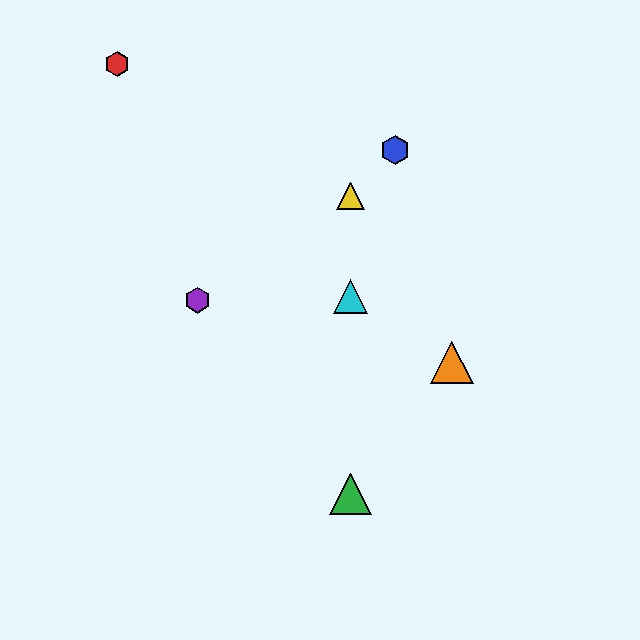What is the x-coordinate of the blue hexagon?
The blue hexagon is at x≈395.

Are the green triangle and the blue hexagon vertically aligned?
No, the green triangle is at x≈350 and the blue hexagon is at x≈395.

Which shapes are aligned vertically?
The green triangle, the yellow triangle, the cyan triangle are aligned vertically.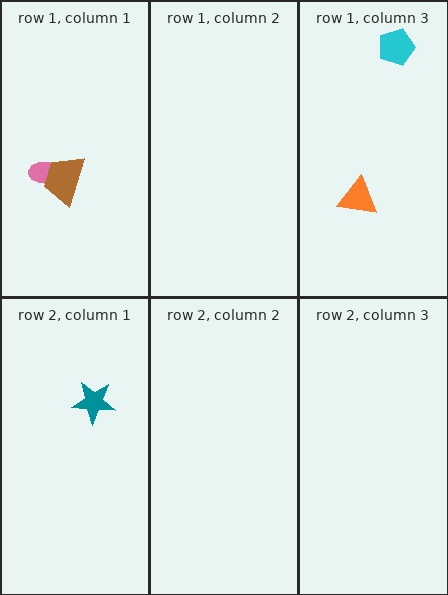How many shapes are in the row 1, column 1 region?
2.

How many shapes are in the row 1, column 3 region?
2.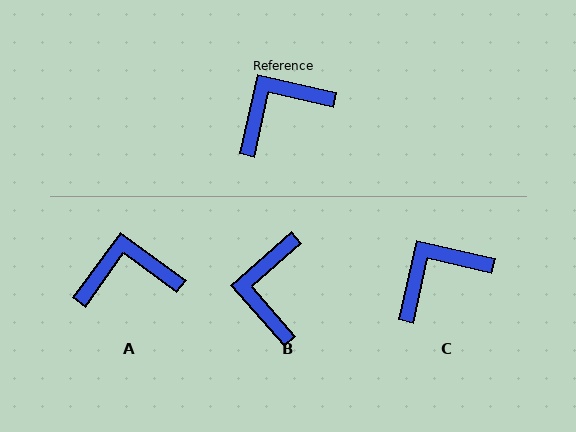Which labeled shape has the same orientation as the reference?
C.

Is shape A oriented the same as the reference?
No, it is off by about 23 degrees.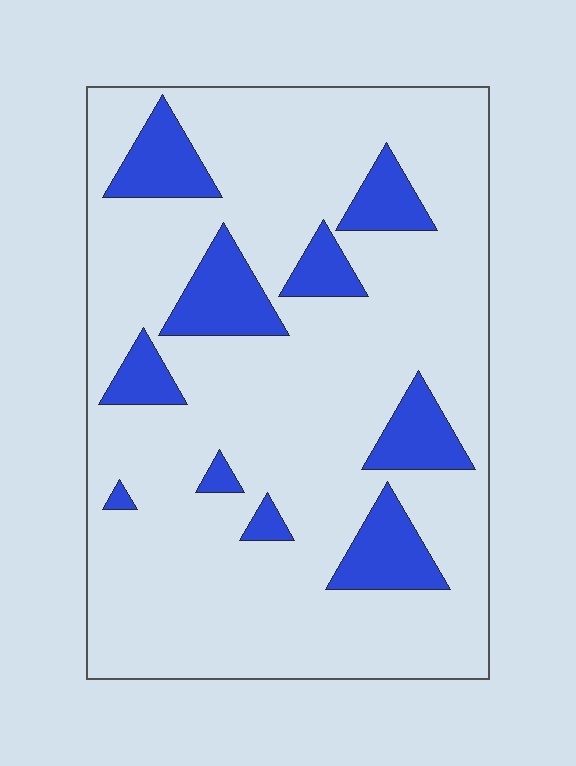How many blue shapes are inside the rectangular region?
10.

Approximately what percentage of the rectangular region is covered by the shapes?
Approximately 15%.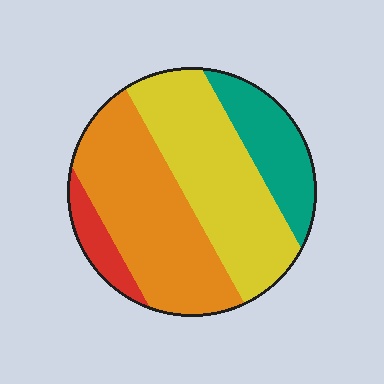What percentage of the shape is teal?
Teal takes up less than a quarter of the shape.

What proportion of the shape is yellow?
Yellow takes up about three eighths (3/8) of the shape.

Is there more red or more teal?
Teal.